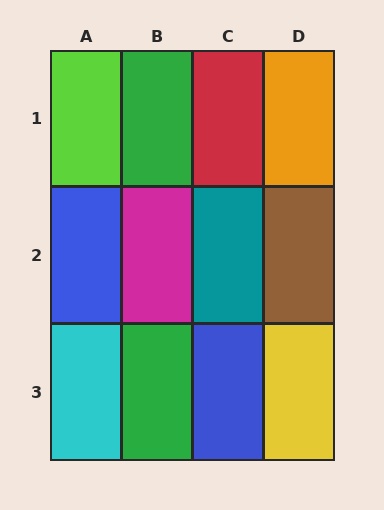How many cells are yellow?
1 cell is yellow.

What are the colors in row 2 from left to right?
Blue, magenta, teal, brown.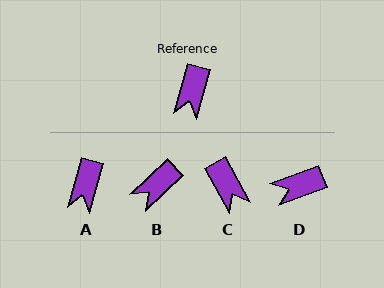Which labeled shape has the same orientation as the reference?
A.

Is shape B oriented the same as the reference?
No, it is off by about 31 degrees.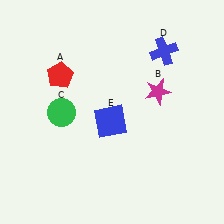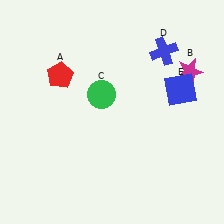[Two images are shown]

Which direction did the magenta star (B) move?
The magenta star (B) moved right.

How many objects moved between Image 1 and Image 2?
3 objects moved between the two images.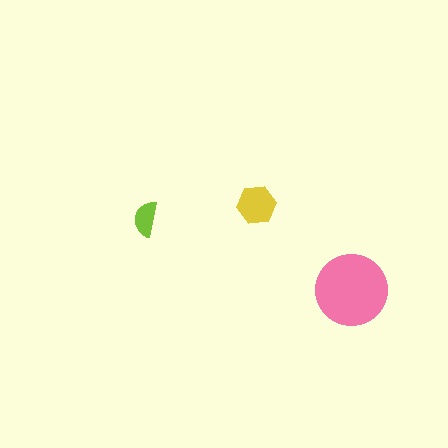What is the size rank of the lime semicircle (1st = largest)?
3rd.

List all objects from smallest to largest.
The lime semicircle, the yellow hexagon, the pink circle.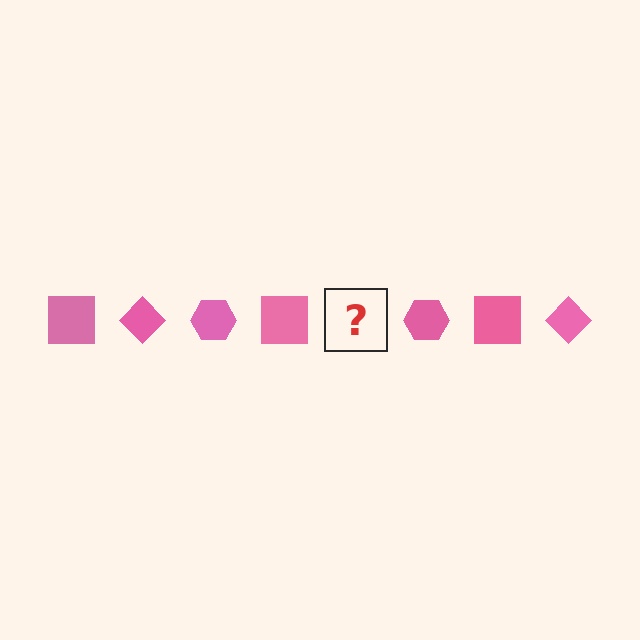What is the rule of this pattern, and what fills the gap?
The rule is that the pattern cycles through square, diamond, hexagon shapes in pink. The gap should be filled with a pink diamond.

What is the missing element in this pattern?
The missing element is a pink diamond.